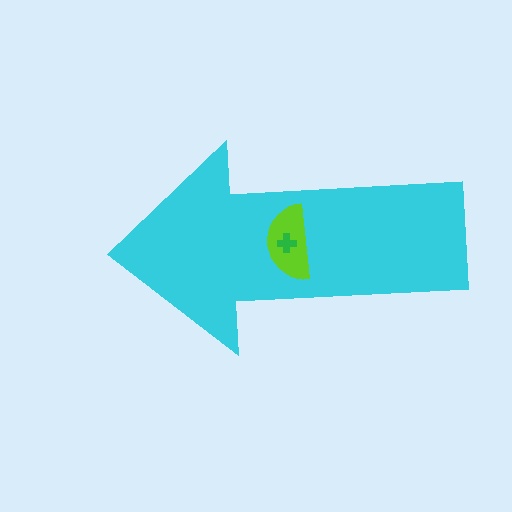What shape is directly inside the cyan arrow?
The lime semicircle.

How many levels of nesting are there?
3.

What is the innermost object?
The green cross.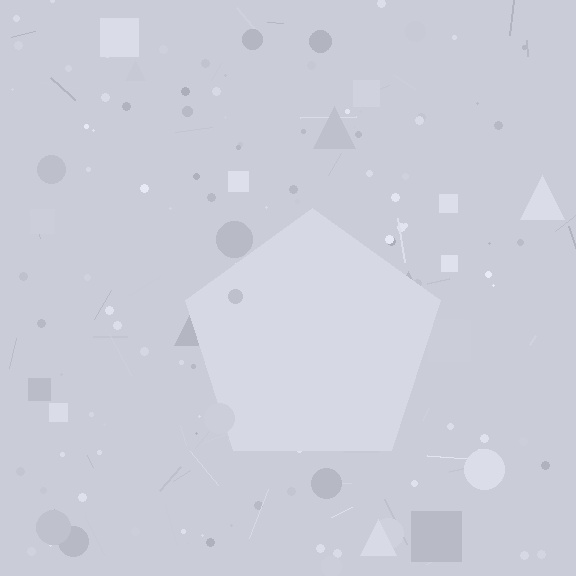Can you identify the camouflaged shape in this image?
The camouflaged shape is a pentagon.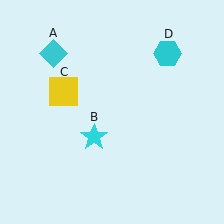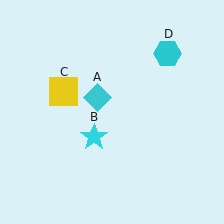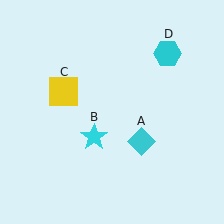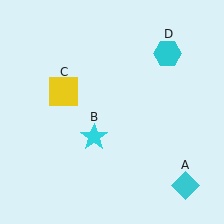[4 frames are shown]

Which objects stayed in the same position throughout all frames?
Cyan star (object B) and yellow square (object C) and cyan hexagon (object D) remained stationary.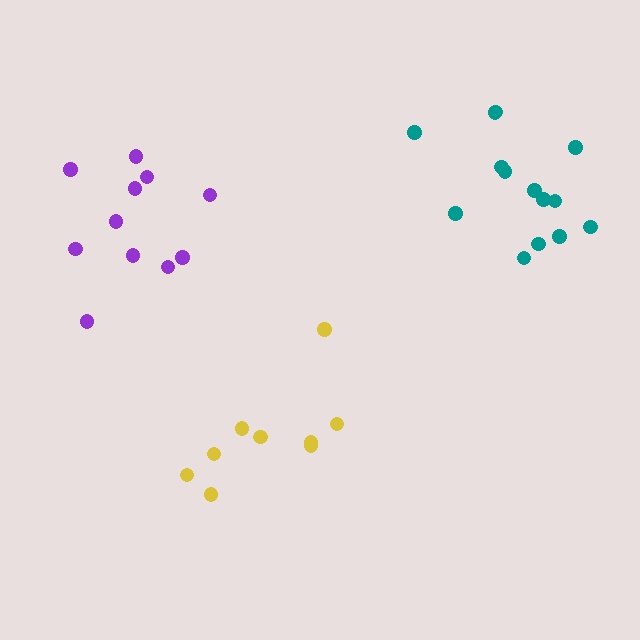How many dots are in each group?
Group 1: 9 dots, Group 2: 14 dots, Group 3: 11 dots (34 total).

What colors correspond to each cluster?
The clusters are colored: yellow, teal, purple.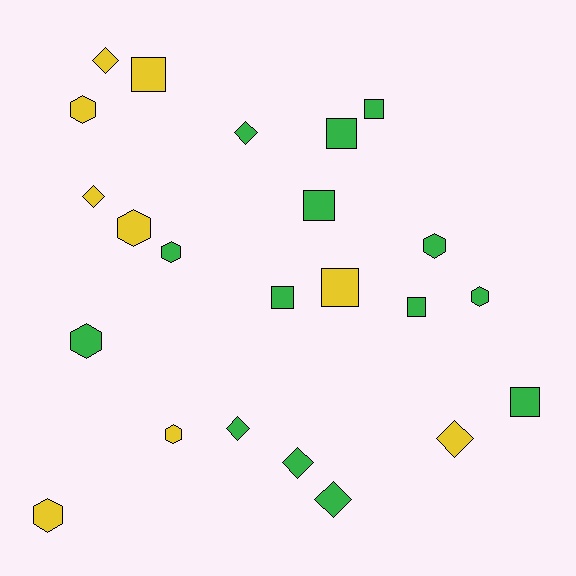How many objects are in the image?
There are 23 objects.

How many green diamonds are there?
There are 4 green diamonds.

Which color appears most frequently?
Green, with 14 objects.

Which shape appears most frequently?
Square, with 8 objects.